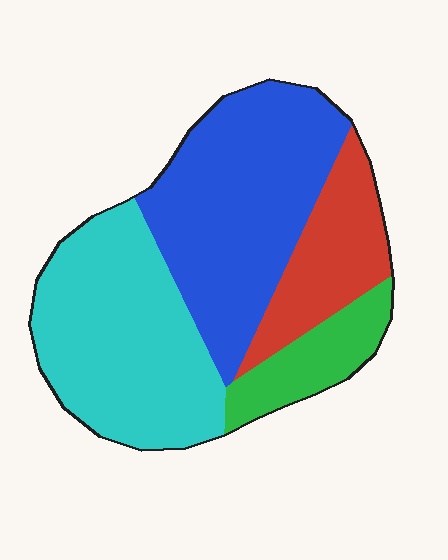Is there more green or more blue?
Blue.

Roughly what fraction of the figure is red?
Red takes up about one sixth (1/6) of the figure.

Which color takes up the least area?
Green, at roughly 10%.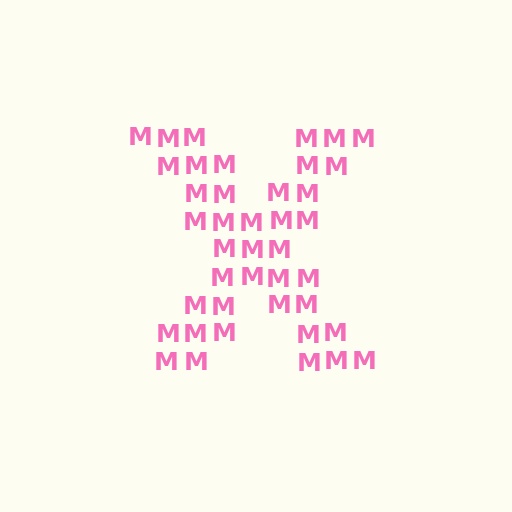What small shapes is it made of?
It is made of small letter M's.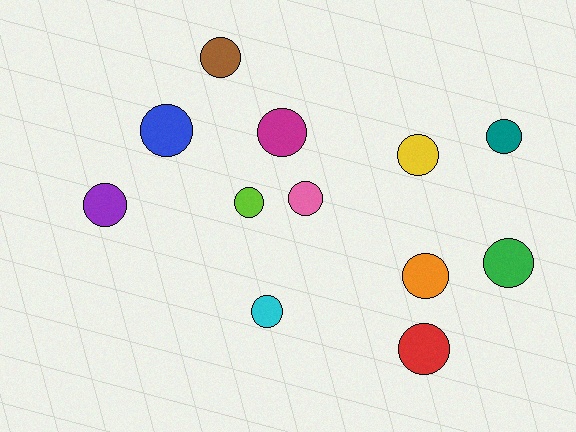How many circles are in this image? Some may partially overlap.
There are 12 circles.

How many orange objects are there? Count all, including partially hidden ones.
There is 1 orange object.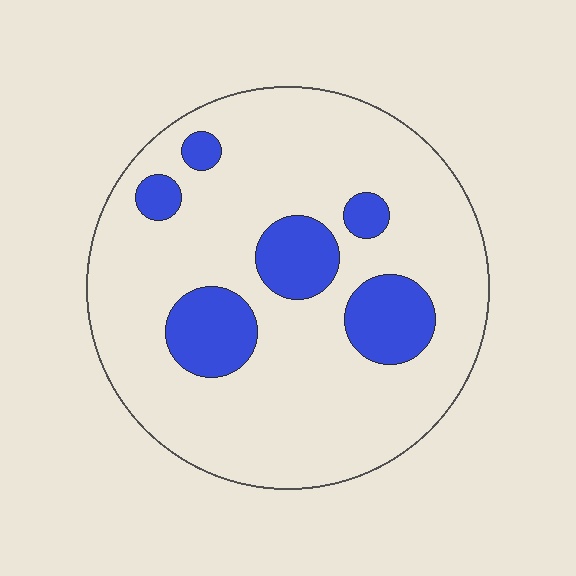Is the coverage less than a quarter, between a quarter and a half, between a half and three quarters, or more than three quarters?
Less than a quarter.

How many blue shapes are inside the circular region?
6.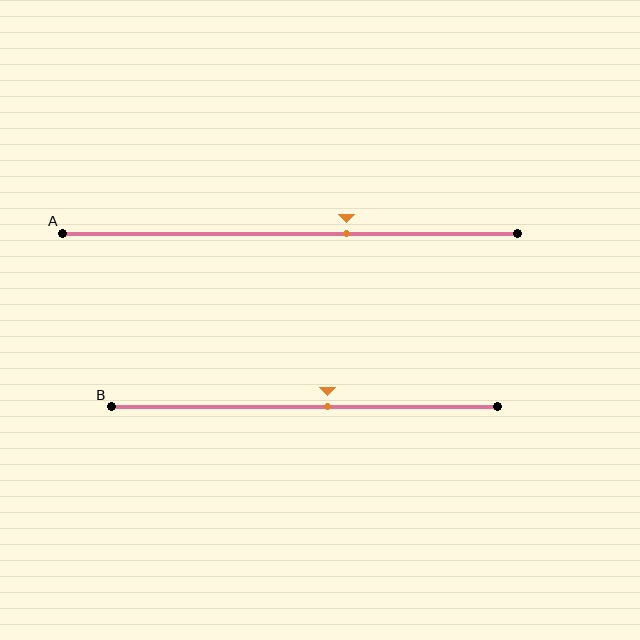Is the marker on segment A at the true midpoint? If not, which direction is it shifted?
No, the marker on segment A is shifted to the right by about 12% of the segment length.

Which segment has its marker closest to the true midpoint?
Segment B has its marker closest to the true midpoint.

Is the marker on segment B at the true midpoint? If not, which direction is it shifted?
No, the marker on segment B is shifted to the right by about 6% of the segment length.